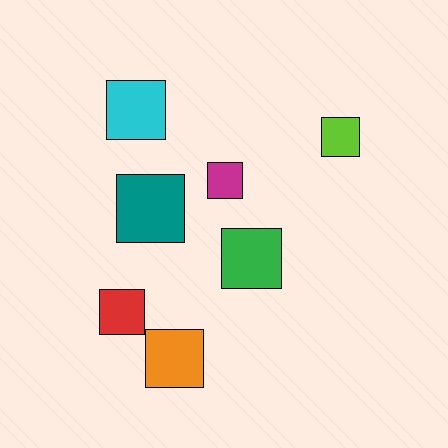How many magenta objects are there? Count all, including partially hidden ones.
There is 1 magenta object.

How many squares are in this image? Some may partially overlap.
There are 7 squares.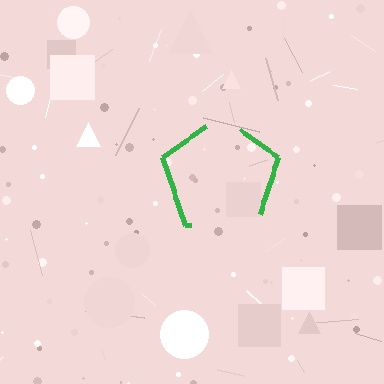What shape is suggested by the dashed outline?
The dashed outline suggests a pentagon.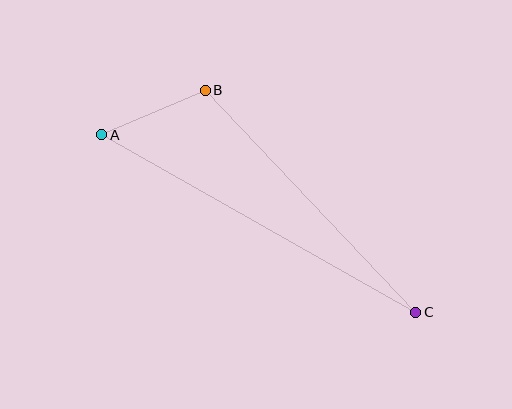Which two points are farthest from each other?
Points A and C are farthest from each other.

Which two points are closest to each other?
Points A and B are closest to each other.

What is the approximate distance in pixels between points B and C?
The distance between B and C is approximately 306 pixels.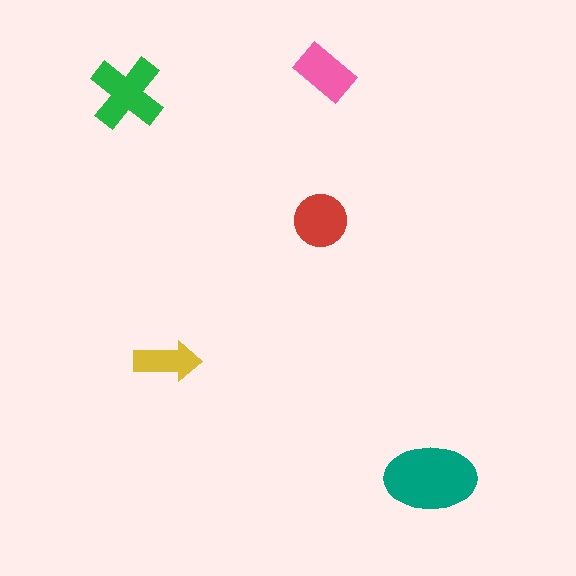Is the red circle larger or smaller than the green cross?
Smaller.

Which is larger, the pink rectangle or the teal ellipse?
The teal ellipse.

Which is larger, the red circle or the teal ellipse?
The teal ellipse.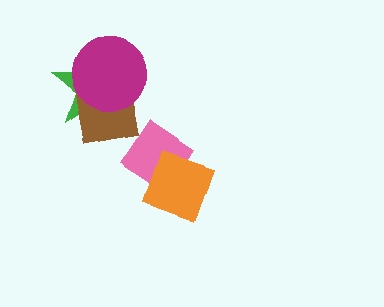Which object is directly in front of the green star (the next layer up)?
The brown square is directly in front of the green star.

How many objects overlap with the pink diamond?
1 object overlaps with the pink diamond.